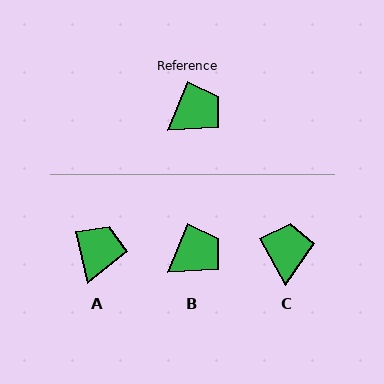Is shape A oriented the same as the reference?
No, it is off by about 36 degrees.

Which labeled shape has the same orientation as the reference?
B.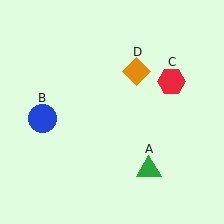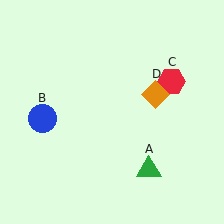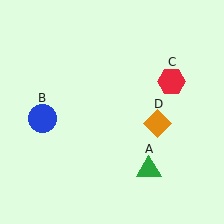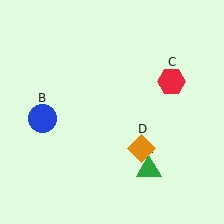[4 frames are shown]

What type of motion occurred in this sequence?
The orange diamond (object D) rotated clockwise around the center of the scene.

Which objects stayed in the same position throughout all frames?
Green triangle (object A) and blue circle (object B) and red hexagon (object C) remained stationary.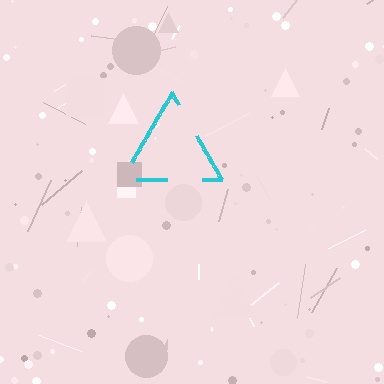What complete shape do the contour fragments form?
The contour fragments form a triangle.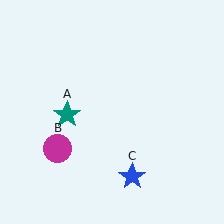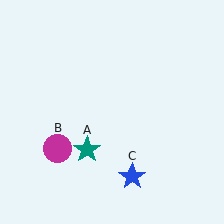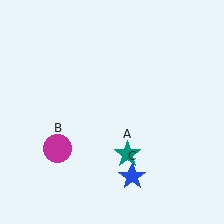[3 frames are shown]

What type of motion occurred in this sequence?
The teal star (object A) rotated counterclockwise around the center of the scene.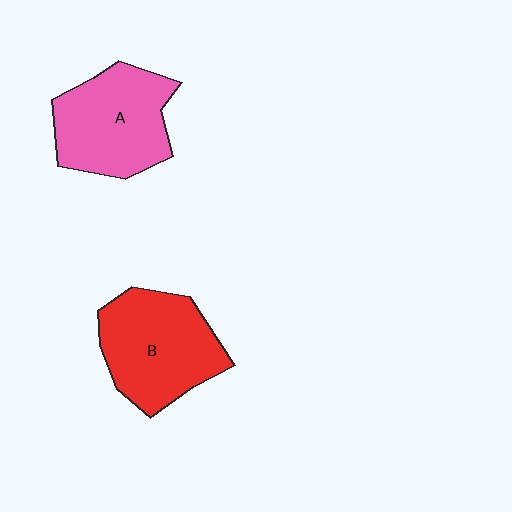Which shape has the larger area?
Shape B (red).